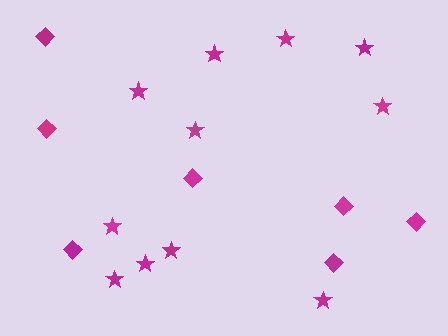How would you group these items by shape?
There are 2 groups: one group of stars (11) and one group of diamonds (7).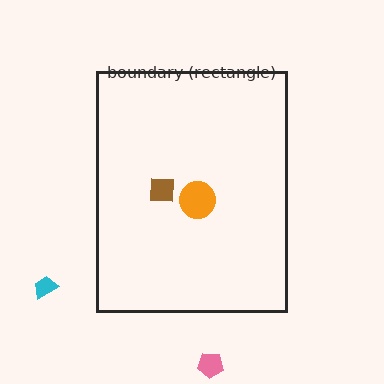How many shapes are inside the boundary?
2 inside, 2 outside.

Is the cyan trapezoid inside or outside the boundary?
Outside.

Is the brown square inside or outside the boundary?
Inside.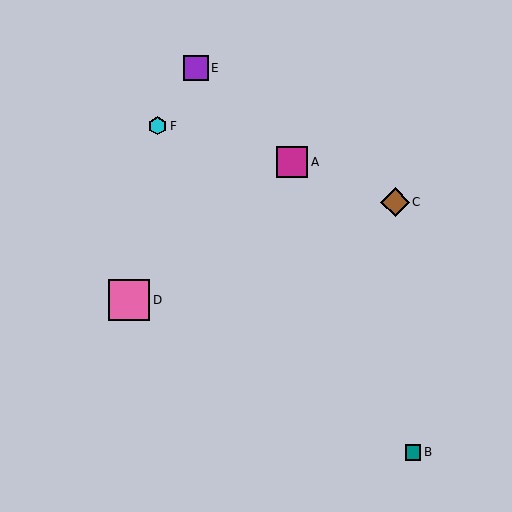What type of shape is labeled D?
Shape D is a pink square.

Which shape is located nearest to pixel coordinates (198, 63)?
The purple square (labeled E) at (196, 68) is nearest to that location.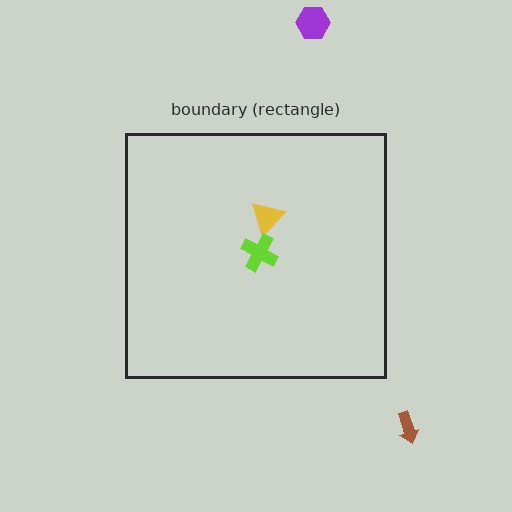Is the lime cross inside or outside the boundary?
Inside.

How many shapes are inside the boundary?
2 inside, 2 outside.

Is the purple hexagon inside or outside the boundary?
Outside.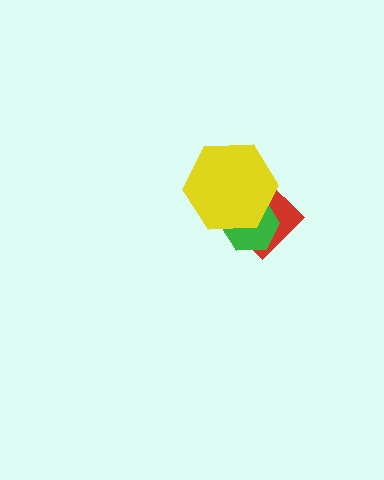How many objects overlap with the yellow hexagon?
2 objects overlap with the yellow hexagon.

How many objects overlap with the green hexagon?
2 objects overlap with the green hexagon.